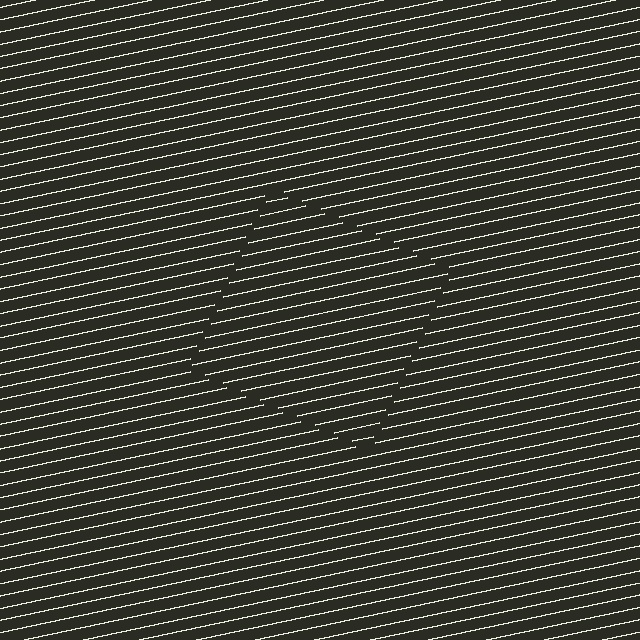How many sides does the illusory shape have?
4 sides — the line-ends trace a square.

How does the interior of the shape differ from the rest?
The interior of the shape contains the same grating, shifted by half a period — the contour is defined by the phase discontinuity where line-ends from the inner and outer gratings abut.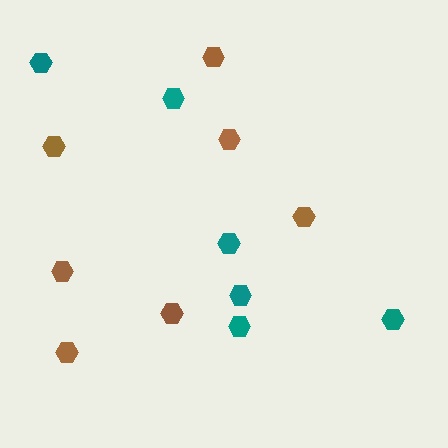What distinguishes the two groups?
There are 2 groups: one group of brown hexagons (7) and one group of teal hexagons (6).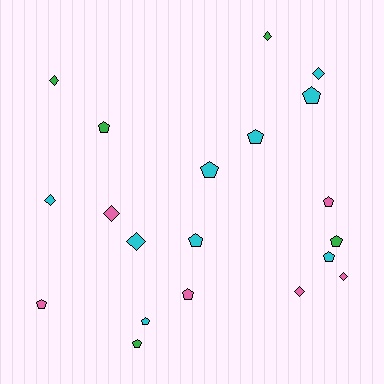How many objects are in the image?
There are 20 objects.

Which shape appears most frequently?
Pentagon, with 12 objects.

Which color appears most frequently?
Cyan, with 9 objects.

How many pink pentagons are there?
There are 3 pink pentagons.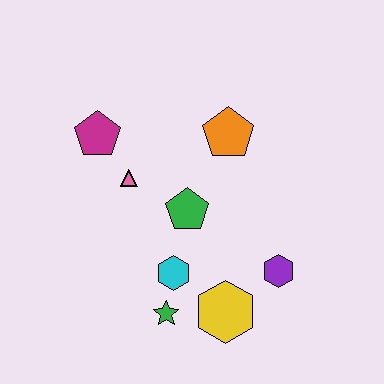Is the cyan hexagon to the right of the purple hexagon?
No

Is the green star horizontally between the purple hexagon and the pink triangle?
Yes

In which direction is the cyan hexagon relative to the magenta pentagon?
The cyan hexagon is below the magenta pentagon.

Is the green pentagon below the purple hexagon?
No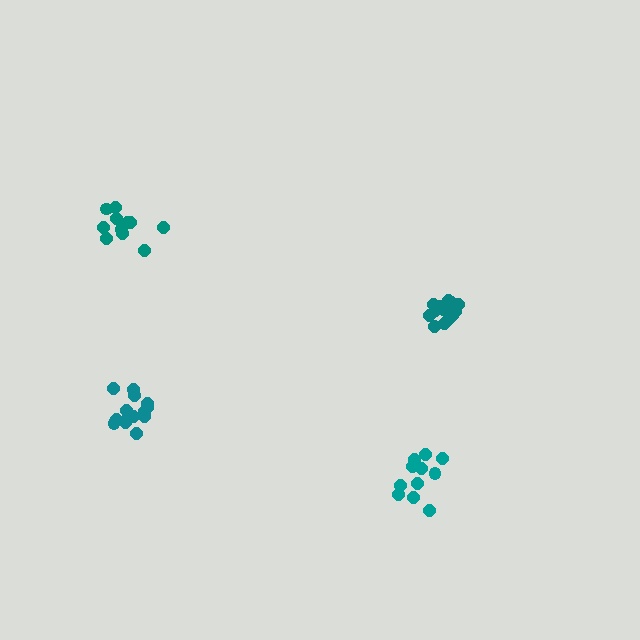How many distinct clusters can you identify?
There are 4 distinct clusters.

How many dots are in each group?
Group 1: 11 dots, Group 2: 12 dots, Group 3: 14 dots, Group 4: 15 dots (52 total).